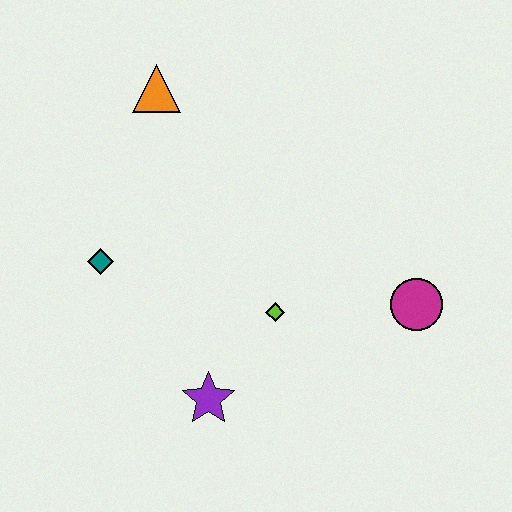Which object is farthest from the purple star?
The orange triangle is farthest from the purple star.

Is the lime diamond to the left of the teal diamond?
No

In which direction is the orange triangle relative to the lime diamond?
The orange triangle is above the lime diamond.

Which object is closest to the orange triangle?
The teal diamond is closest to the orange triangle.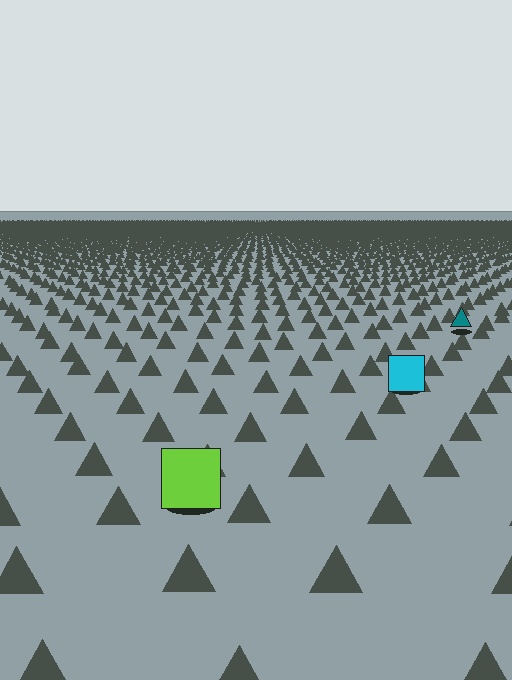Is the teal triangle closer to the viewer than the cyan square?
No. The cyan square is closer — you can tell from the texture gradient: the ground texture is coarser near it.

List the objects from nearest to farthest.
From nearest to farthest: the lime square, the cyan square, the teal triangle.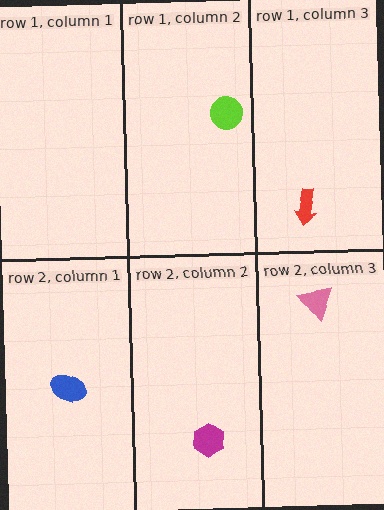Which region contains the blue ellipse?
The row 2, column 1 region.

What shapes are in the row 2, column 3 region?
The pink triangle.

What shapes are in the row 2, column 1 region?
The blue ellipse.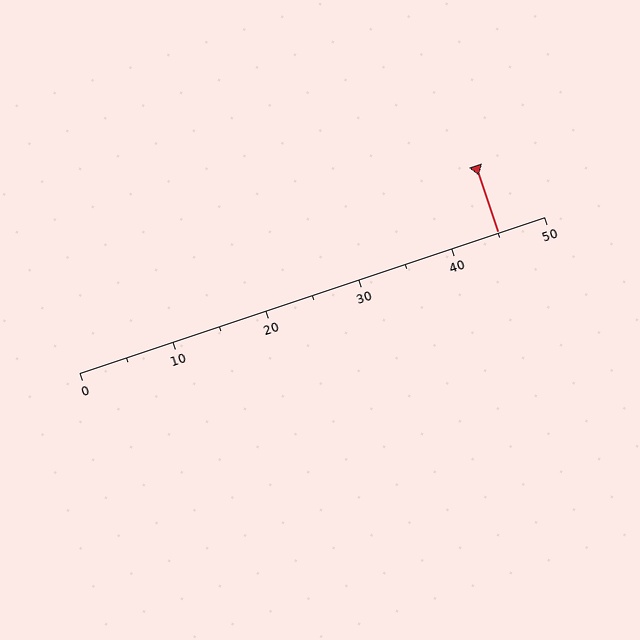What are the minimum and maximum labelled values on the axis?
The axis runs from 0 to 50.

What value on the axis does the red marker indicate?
The marker indicates approximately 45.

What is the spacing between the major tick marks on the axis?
The major ticks are spaced 10 apart.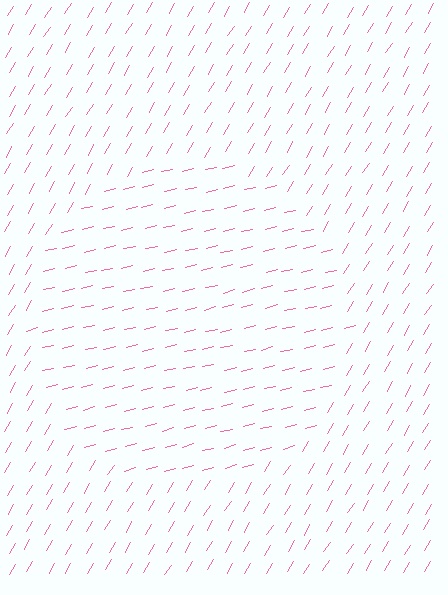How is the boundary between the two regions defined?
The boundary is defined purely by a change in line orientation (approximately 45 degrees difference). All lines are the same color and thickness.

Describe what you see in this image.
The image is filled with small pink line segments. A circle region in the image has lines oriented differently from the surrounding lines, creating a visible texture boundary.